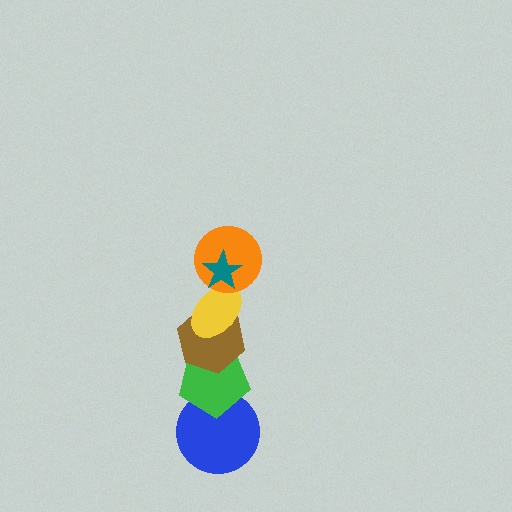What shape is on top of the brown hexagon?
The yellow ellipse is on top of the brown hexagon.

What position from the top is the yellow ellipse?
The yellow ellipse is 3rd from the top.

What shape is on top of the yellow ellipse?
The orange circle is on top of the yellow ellipse.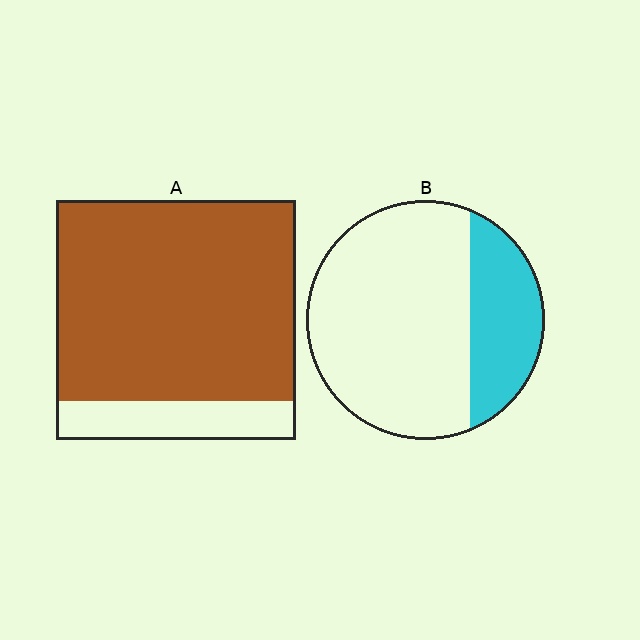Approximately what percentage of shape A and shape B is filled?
A is approximately 85% and B is approximately 25%.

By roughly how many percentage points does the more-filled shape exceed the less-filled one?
By roughly 55 percentage points (A over B).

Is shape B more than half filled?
No.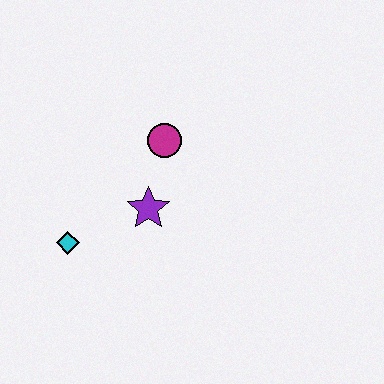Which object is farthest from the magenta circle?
The cyan diamond is farthest from the magenta circle.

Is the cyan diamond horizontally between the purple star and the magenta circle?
No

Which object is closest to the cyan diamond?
The purple star is closest to the cyan diamond.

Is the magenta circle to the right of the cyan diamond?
Yes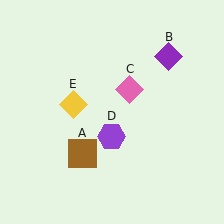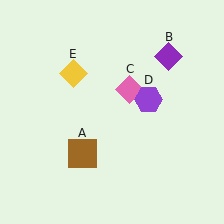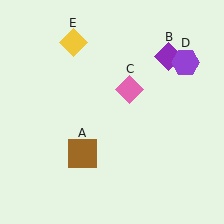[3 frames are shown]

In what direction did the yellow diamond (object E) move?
The yellow diamond (object E) moved up.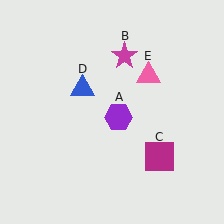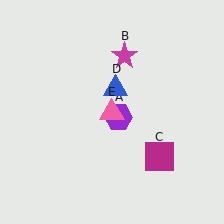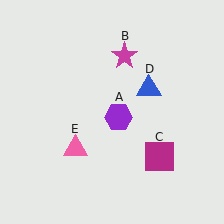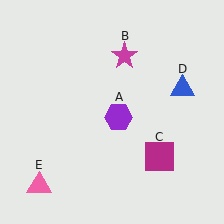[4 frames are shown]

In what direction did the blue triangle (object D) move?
The blue triangle (object D) moved right.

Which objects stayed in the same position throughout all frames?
Purple hexagon (object A) and magenta star (object B) and magenta square (object C) remained stationary.